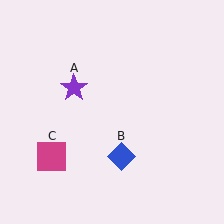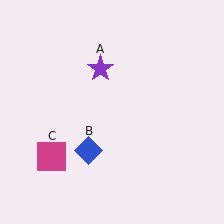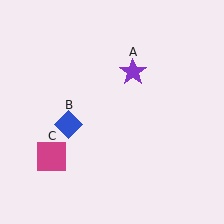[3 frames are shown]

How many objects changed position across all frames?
2 objects changed position: purple star (object A), blue diamond (object B).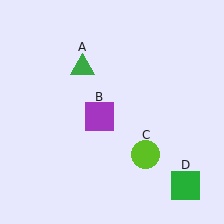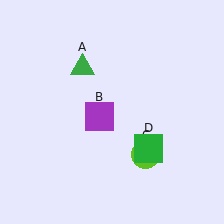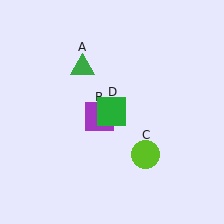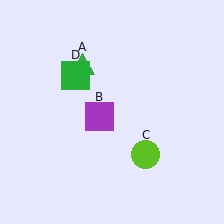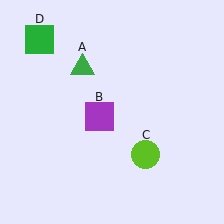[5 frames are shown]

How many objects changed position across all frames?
1 object changed position: green square (object D).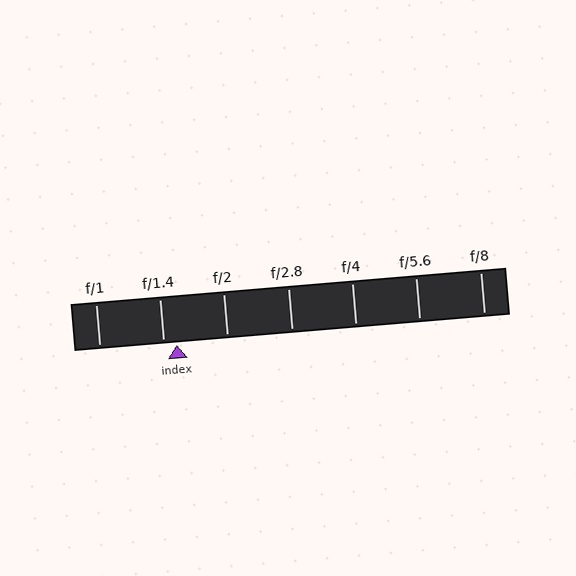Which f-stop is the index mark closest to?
The index mark is closest to f/1.4.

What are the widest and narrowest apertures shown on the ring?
The widest aperture shown is f/1 and the narrowest is f/8.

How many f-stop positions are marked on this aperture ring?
There are 7 f-stop positions marked.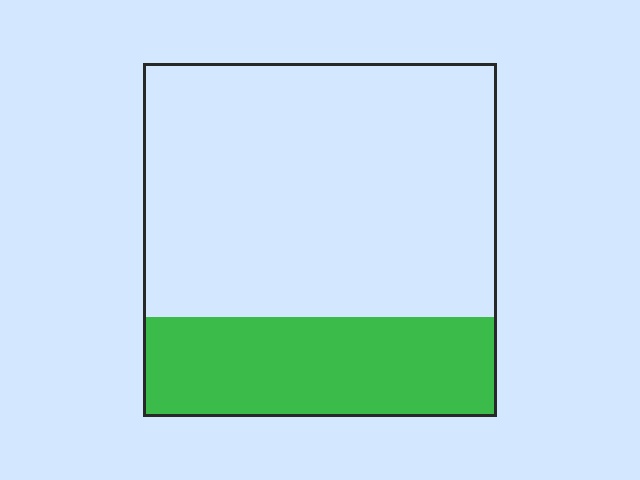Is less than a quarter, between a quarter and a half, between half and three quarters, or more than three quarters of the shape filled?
Between a quarter and a half.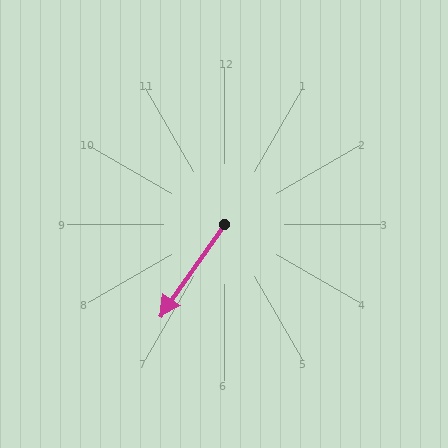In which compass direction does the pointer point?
Southwest.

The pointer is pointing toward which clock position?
Roughly 7 o'clock.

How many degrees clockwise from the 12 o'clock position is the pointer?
Approximately 215 degrees.